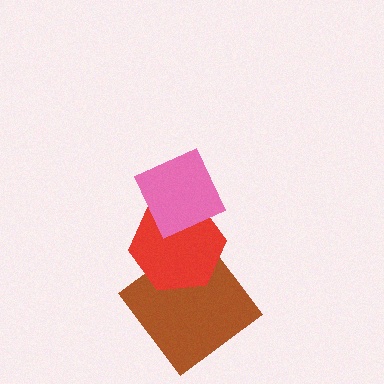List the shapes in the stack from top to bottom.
From top to bottom: the pink diamond, the red hexagon, the brown diamond.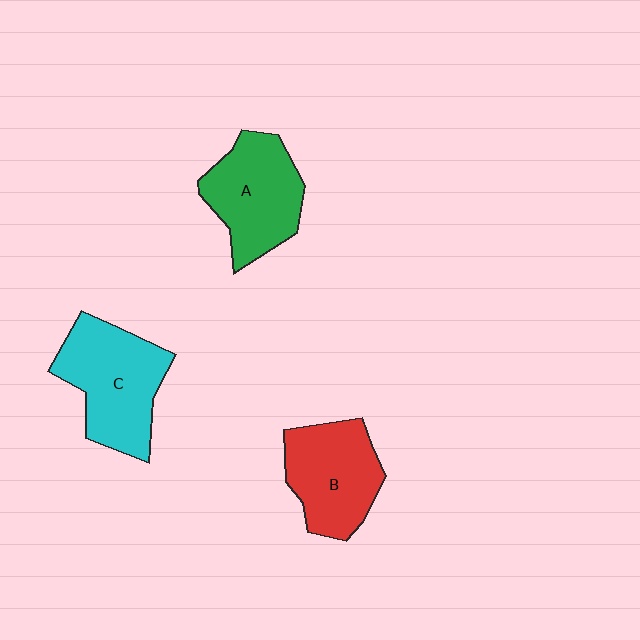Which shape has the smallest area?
Shape B (red).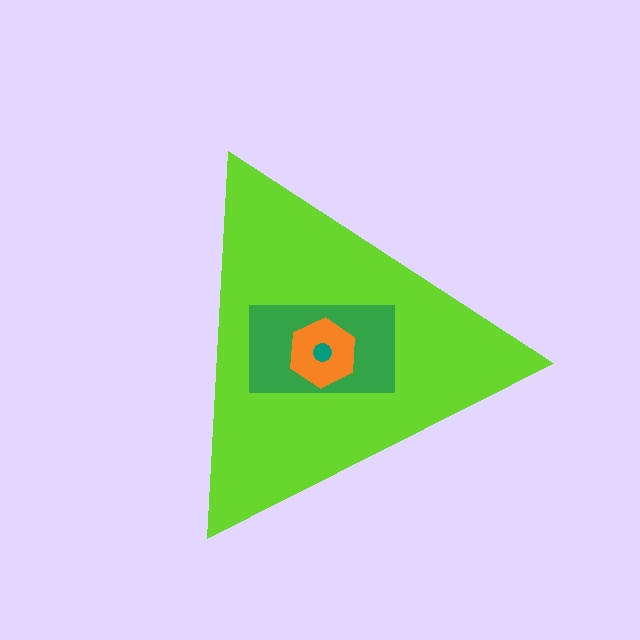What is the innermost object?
The teal circle.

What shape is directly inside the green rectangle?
The orange hexagon.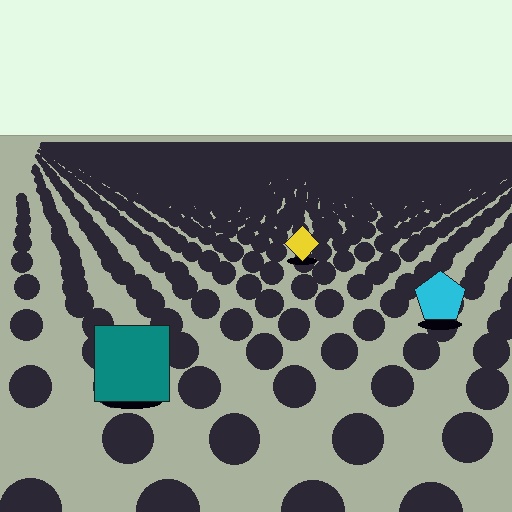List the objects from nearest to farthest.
From nearest to farthest: the teal square, the cyan pentagon, the yellow diamond.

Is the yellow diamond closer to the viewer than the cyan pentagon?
No. The cyan pentagon is closer — you can tell from the texture gradient: the ground texture is coarser near it.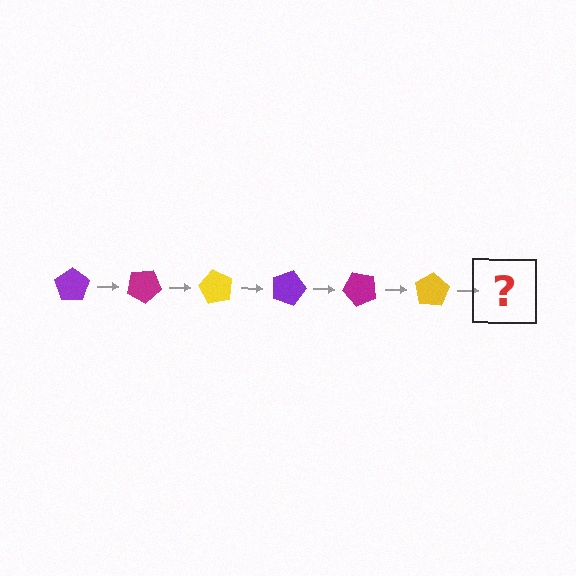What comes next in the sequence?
The next element should be a purple pentagon, rotated 180 degrees from the start.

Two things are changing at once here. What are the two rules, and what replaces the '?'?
The two rules are that it rotates 30 degrees each step and the color cycles through purple, magenta, and yellow. The '?' should be a purple pentagon, rotated 180 degrees from the start.